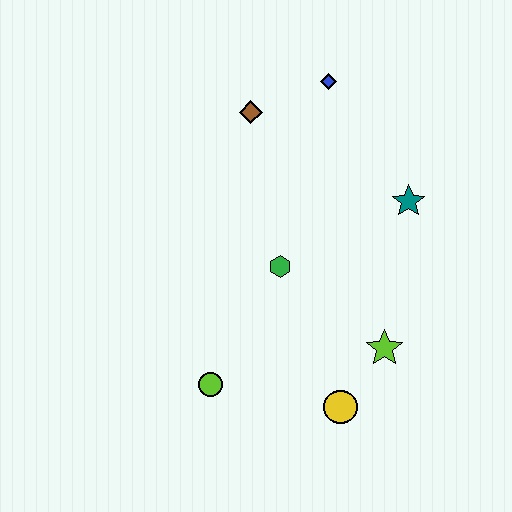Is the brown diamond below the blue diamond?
Yes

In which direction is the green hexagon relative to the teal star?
The green hexagon is to the left of the teal star.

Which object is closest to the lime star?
The yellow circle is closest to the lime star.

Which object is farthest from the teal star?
The lime circle is farthest from the teal star.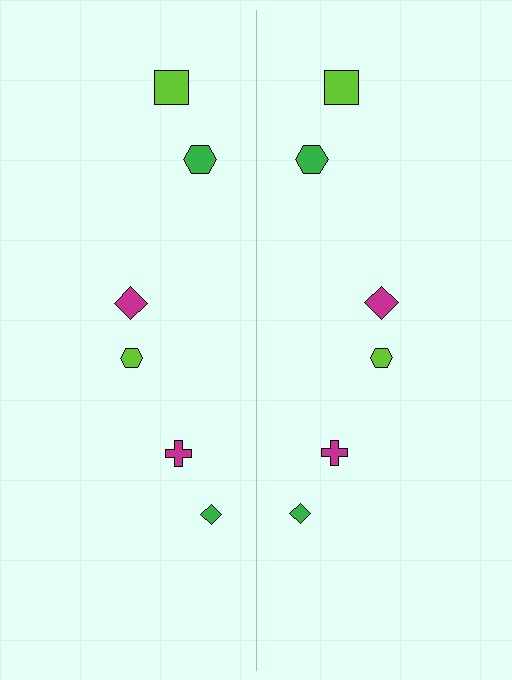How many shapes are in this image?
There are 12 shapes in this image.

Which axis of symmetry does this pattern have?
The pattern has a vertical axis of symmetry running through the center of the image.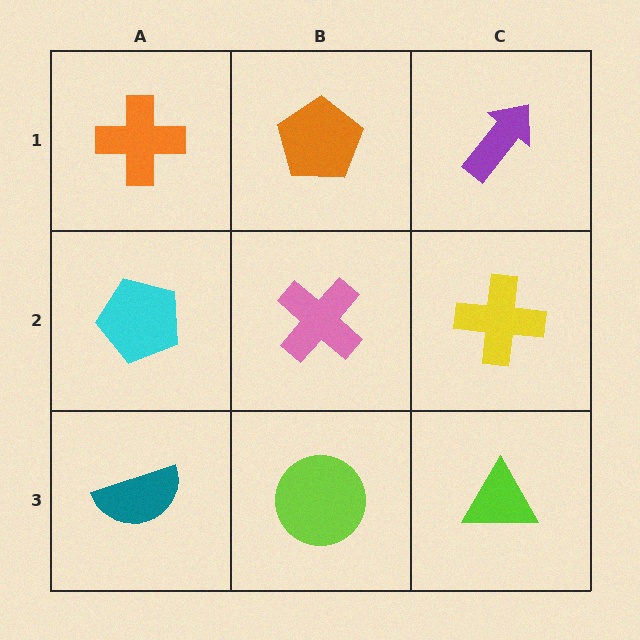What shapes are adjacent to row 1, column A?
A cyan pentagon (row 2, column A), an orange pentagon (row 1, column B).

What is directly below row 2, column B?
A lime circle.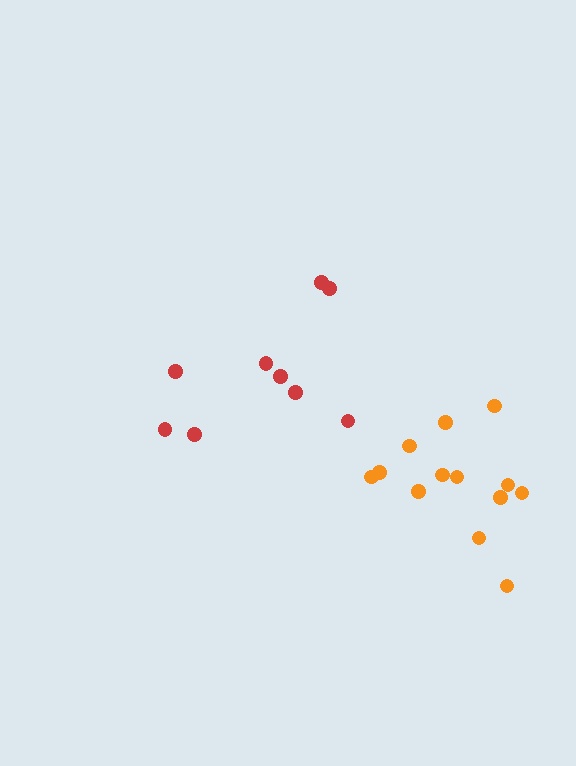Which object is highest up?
The red cluster is topmost.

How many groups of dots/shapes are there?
There are 2 groups.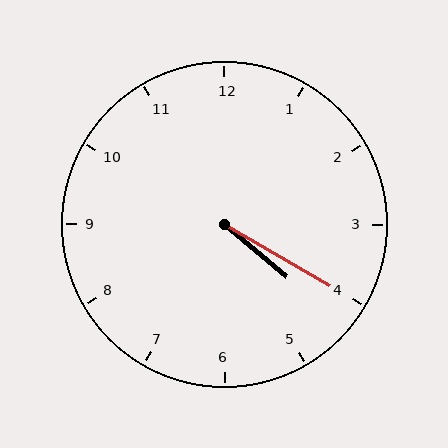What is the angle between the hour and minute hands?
Approximately 10 degrees.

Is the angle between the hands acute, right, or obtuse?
It is acute.